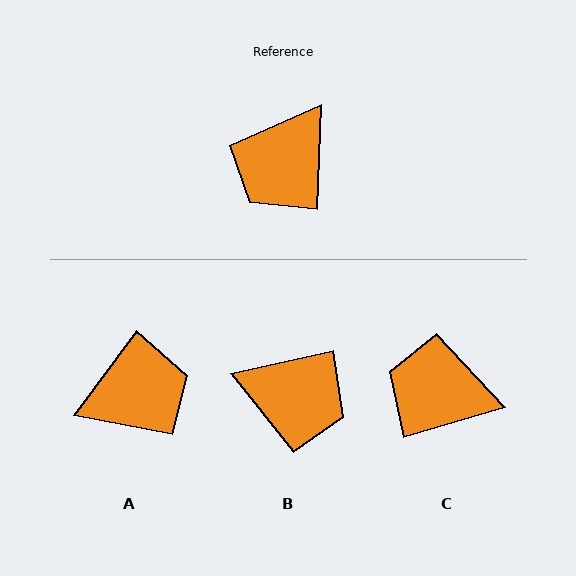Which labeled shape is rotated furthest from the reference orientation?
A, about 145 degrees away.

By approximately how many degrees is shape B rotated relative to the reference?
Approximately 105 degrees counter-clockwise.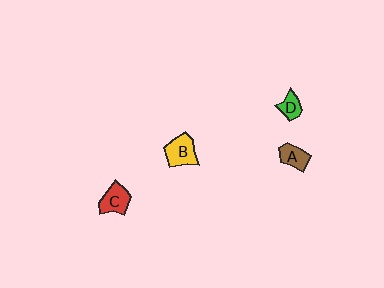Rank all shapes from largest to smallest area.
From largest to smallest: B (yellow), C (red), A (brown), D (green).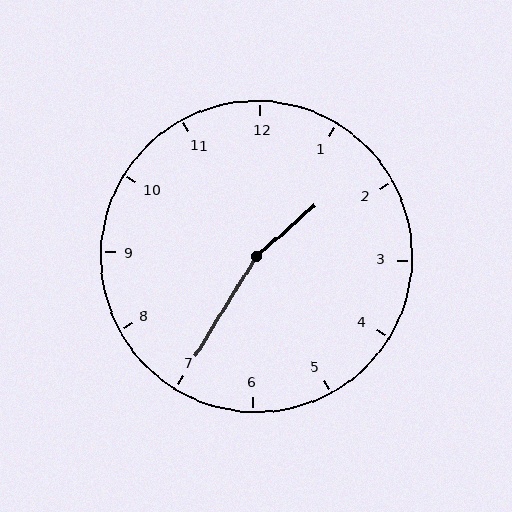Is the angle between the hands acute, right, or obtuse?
It is obtuse.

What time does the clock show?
1:35.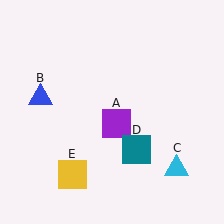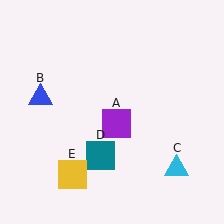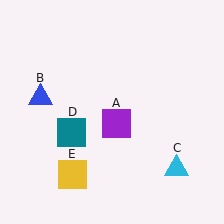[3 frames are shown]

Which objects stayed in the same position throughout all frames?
Purple square (object A) and blue triangle (object B) and cyan triangle (object C) and yellow square (object E) remained stationary.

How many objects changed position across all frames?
1 object changed position: teal square (object D).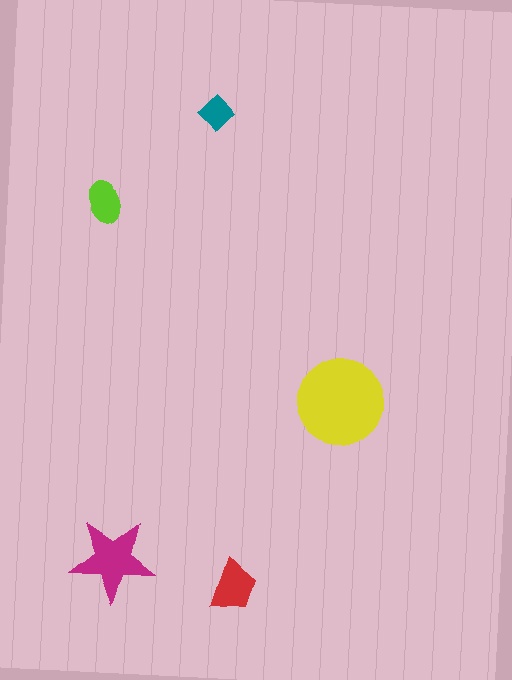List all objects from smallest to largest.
The teal diamond, the lime ellipse, the red trapezoid, the magenta star, the yellow circle.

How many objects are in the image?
There are 5 objects in the image.